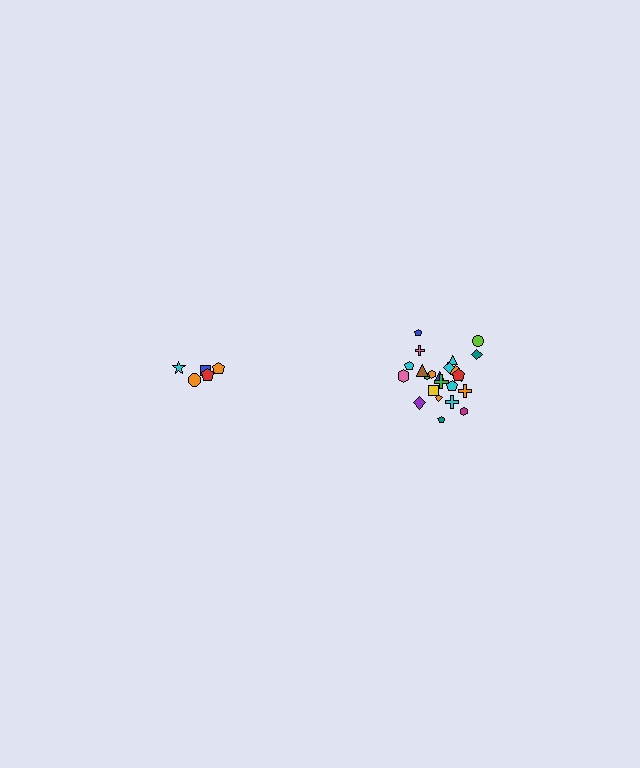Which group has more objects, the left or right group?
The right group.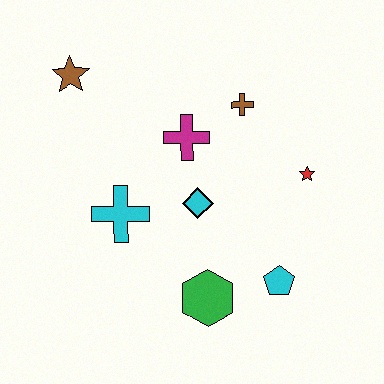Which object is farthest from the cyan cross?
The red star is farthest from the cyan cross.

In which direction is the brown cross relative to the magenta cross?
The brown cross is to the right of the magenta cross.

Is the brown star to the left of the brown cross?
Yes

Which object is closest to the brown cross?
The magenta cross is closest to the brown cross.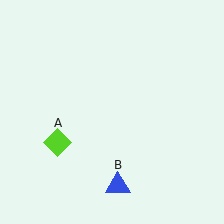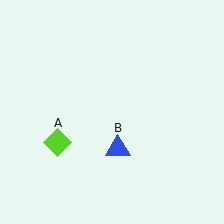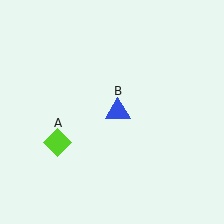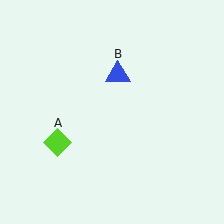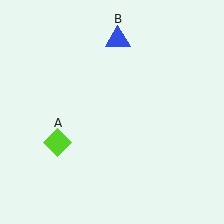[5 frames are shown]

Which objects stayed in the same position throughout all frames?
Lime diamond (object A) remained stationary.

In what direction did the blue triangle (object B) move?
The blue triangle (object B) moved up.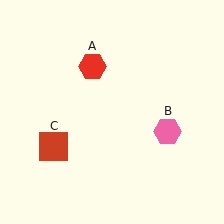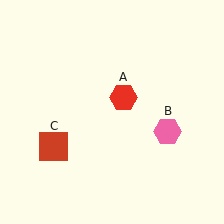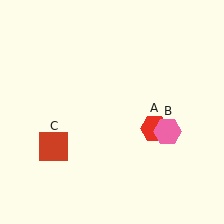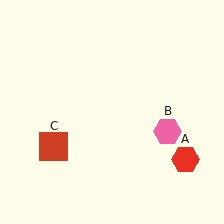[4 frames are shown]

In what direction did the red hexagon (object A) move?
The red hexagon (object A) moved down and to the right.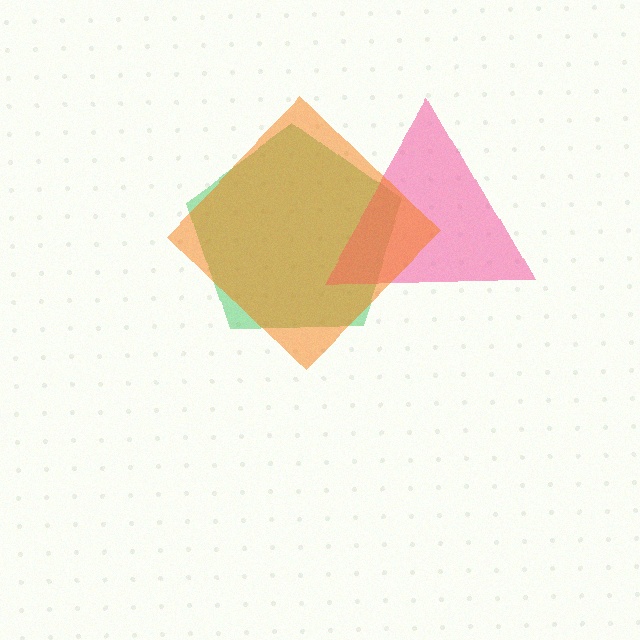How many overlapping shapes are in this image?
There are 3 overlapping shapes in the image.